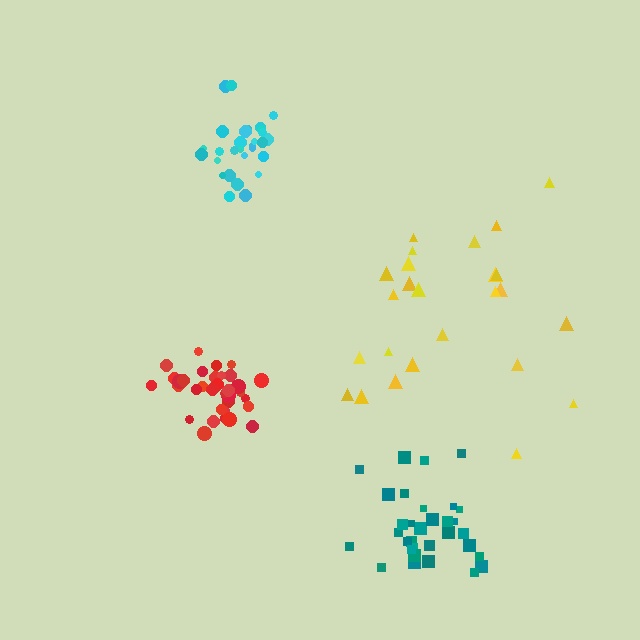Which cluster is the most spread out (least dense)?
Yellow.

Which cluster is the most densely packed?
Cyan.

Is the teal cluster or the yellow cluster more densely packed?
Teal.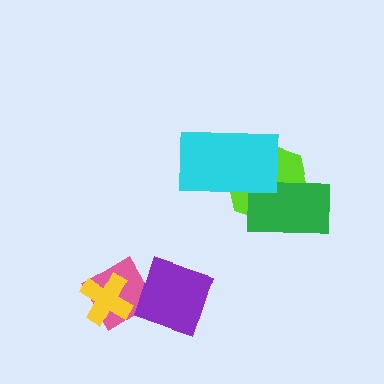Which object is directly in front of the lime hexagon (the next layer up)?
The green rectangle is directly in front of the lime hexagon.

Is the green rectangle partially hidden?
Yes, it is partially covered by another shape.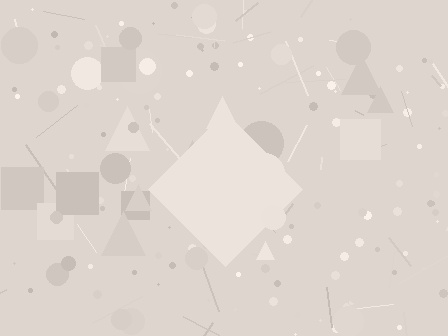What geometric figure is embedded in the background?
A diamond is embedded in the background.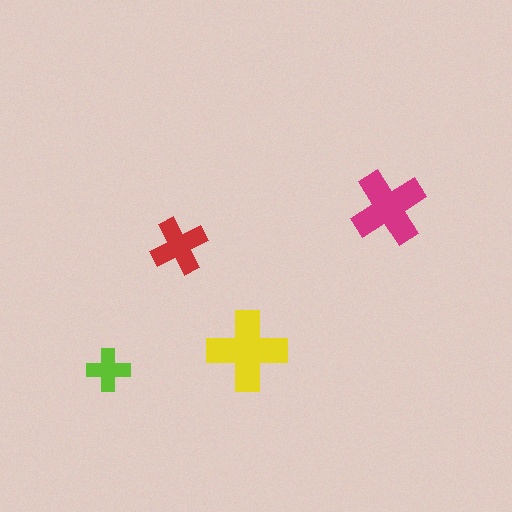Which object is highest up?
The magenta cross is topmost.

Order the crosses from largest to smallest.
the yellow one, the magenta one, the red one, the lime one.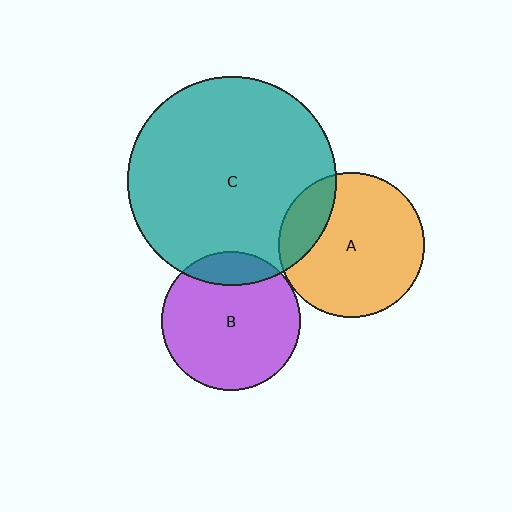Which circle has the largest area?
Circle C (teal).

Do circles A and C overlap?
Yes.